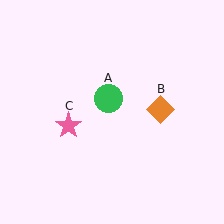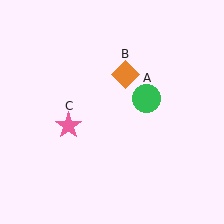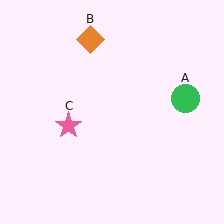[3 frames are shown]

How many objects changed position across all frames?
2 objects changed position: green circle (object A), orange diamond (object B).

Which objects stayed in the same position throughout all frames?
Pink star (object C) remained stationary.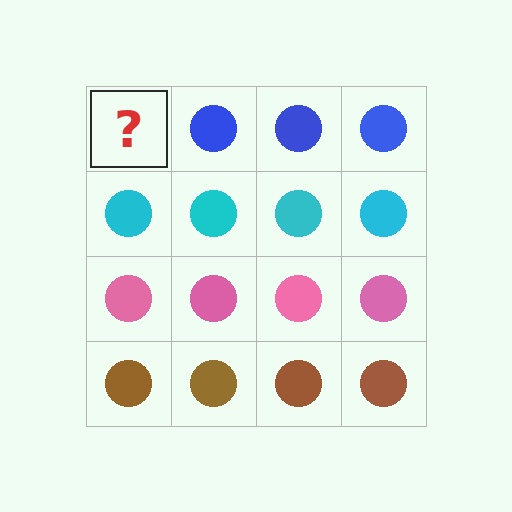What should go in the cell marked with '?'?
The missing cell should contain a blue circle.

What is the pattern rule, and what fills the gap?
The rule is that each row has a consistent color. The gap should be filled with a blue circle.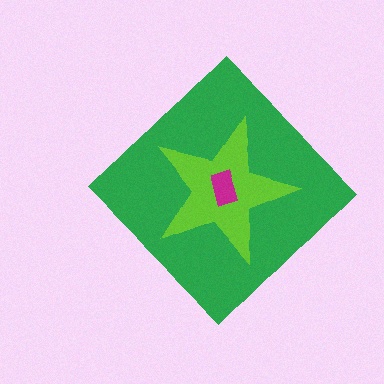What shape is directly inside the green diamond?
The lime star.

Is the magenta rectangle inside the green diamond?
Yes.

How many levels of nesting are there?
3.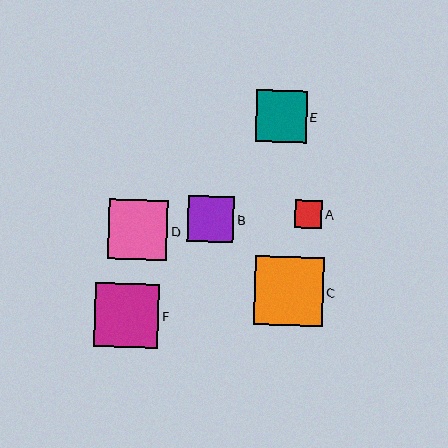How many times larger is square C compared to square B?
Square C is approximately 1.5 times the size of square B.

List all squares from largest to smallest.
From largest to smallest: C, F, D, E, B, A.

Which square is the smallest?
Square A is the smallest with a size of approximately 28 pixels.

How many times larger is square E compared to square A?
Square E is approximately 1.9 times the size of square A.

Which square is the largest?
Square C is the largest with a size of approximately 69 pixels.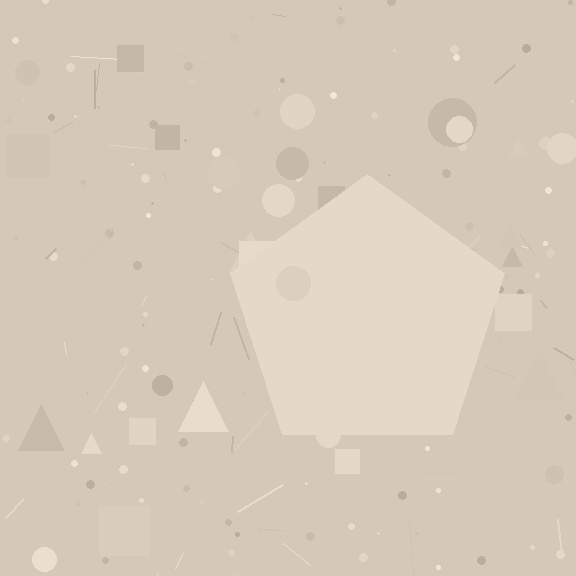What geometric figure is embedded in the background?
A pentagon is embedded in the background.